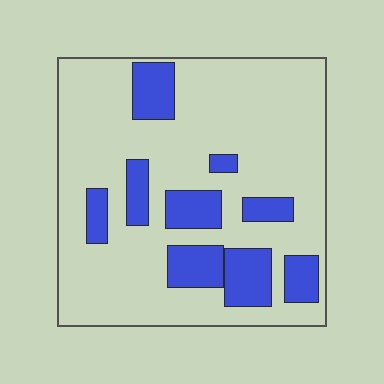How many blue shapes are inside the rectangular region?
9.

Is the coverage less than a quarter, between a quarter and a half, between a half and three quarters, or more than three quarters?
Less than a quarter.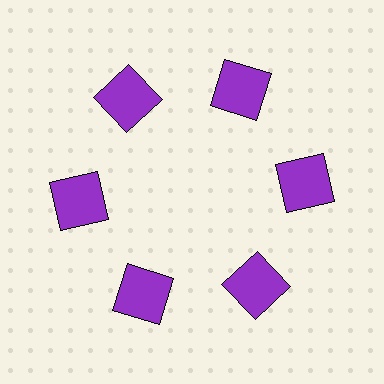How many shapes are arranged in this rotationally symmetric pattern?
There are 6 shapes, arranged in 6 groups of 1.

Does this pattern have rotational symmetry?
Yes, this pattern has 6-fold rotational symmetry. It looks the same after rotating 60 degrees around the center.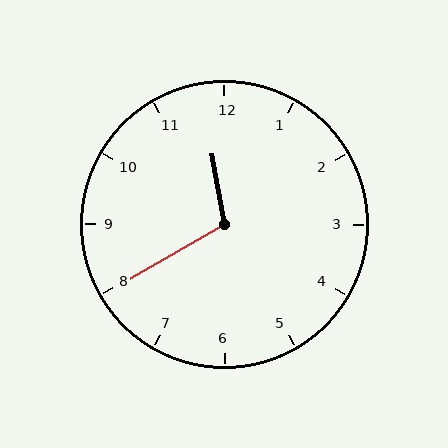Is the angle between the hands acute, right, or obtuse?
It is obtuse.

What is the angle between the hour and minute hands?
Approximately 110 degrees.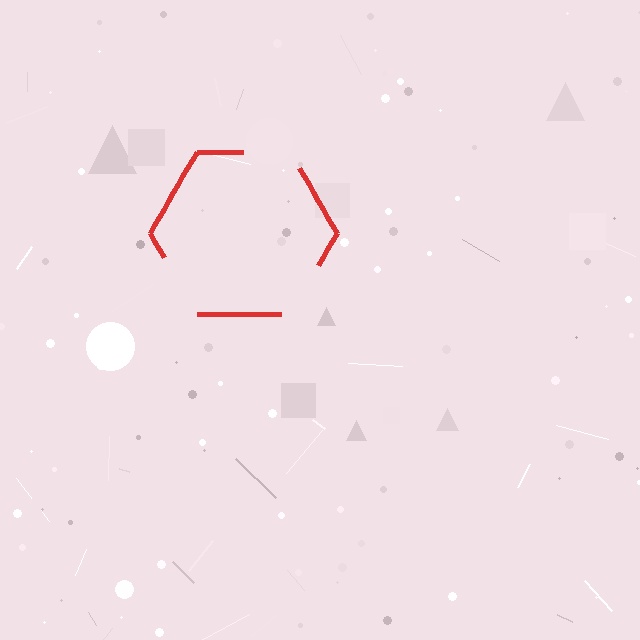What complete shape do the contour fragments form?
The contour fragments form a hexagon.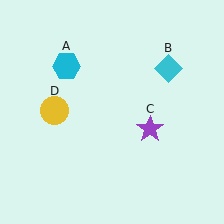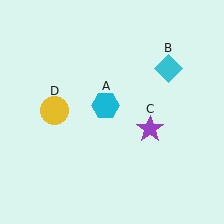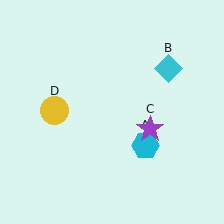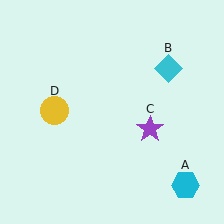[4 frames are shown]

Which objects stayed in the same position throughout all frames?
Cyan diamond (object B) and purple star (object C) and yellow circle (object D) remained stationary.